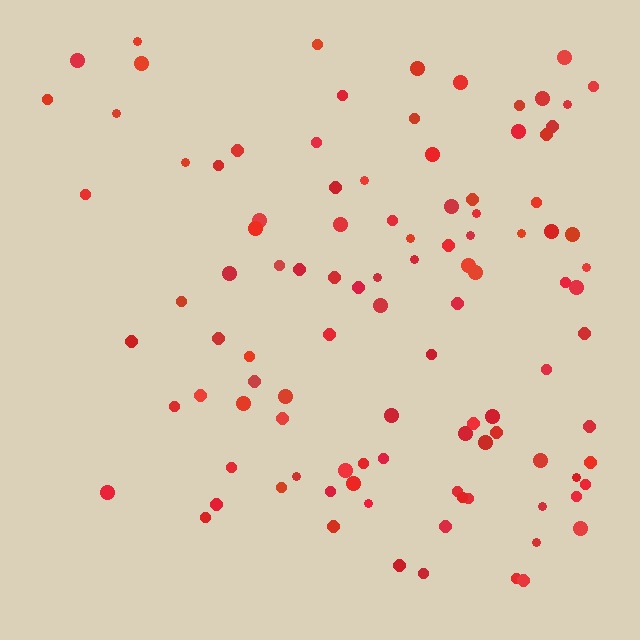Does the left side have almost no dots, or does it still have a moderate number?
Still a moderate number, just noticeably fewer than the right.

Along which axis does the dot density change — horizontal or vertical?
Horizontal.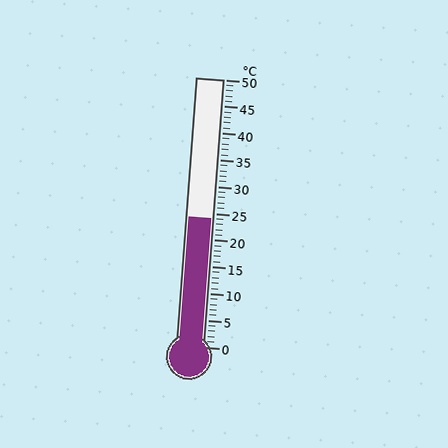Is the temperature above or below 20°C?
The temperature is above 20°C.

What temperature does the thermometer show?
The thermometer shows approximately 24°C.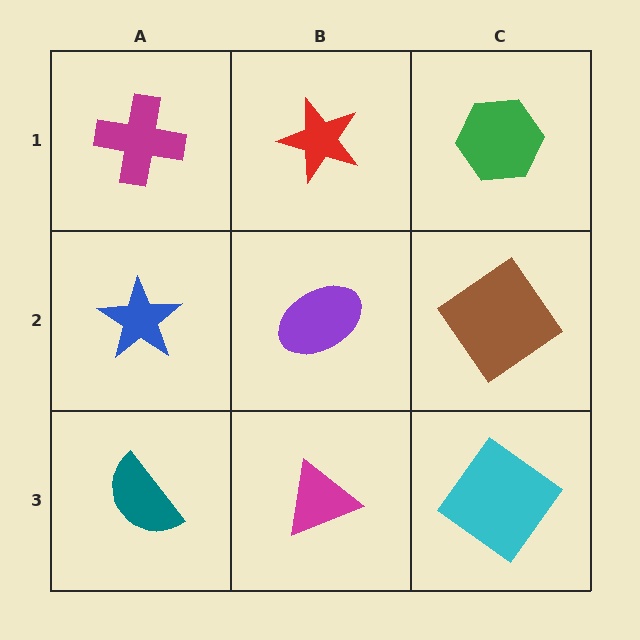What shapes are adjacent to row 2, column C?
A green hexagon (row 1, column C), a cyan diamond (row 3, column C), a purple ellipse (row 2, column B).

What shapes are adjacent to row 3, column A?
A blue star (row 2, column A), a magenta triangle (row 3, column B).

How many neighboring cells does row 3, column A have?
2.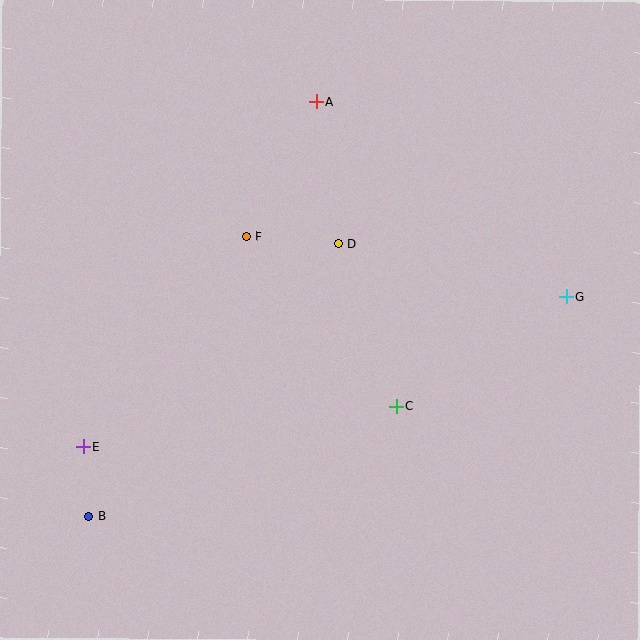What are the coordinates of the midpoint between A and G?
The midpoint between A and G is at (441, 199).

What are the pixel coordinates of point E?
Point E is at (83, 447).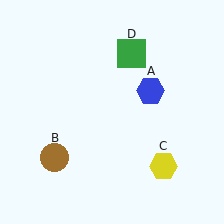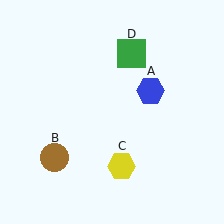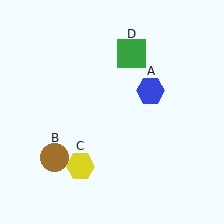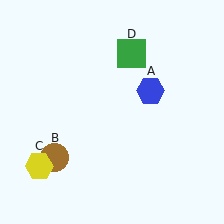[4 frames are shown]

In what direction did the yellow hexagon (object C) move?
The yellow hexagon (object C) moved left.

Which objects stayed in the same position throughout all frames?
Blue hexagon (object A) and brown circle (object B) and green square (object D) remained stationary.